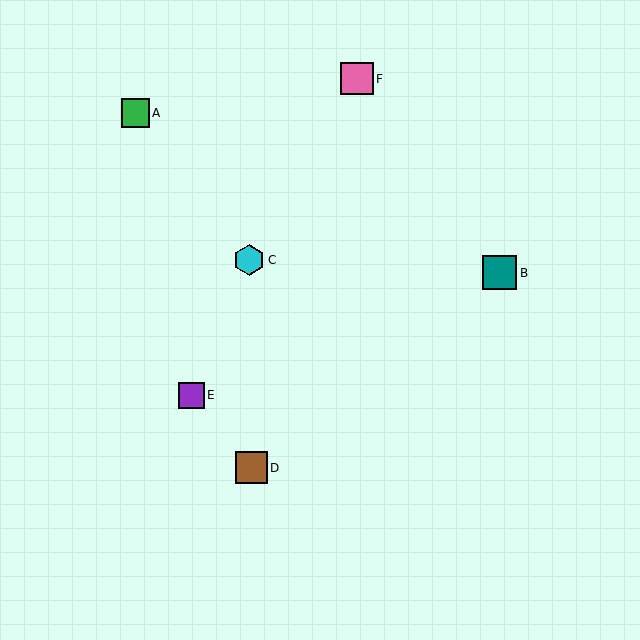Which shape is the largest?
The teal square (labeled B) is the largest.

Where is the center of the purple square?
The center of the purple square is at (191, 395).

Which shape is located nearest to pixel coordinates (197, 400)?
The purple square (labeled E) at (191, 395) is nearest to that location.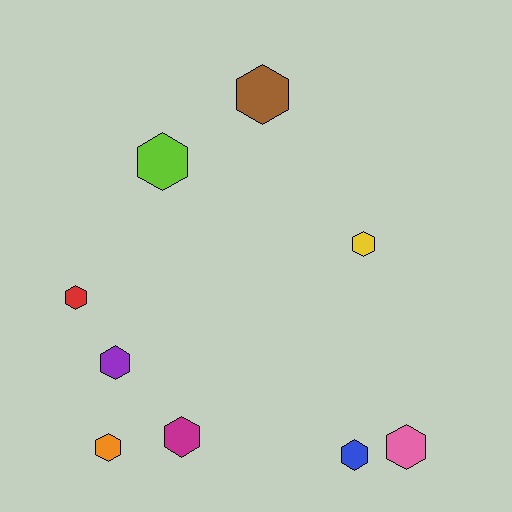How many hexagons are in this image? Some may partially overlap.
There are 9 hexagons.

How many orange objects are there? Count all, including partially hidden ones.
There is 1 orange object.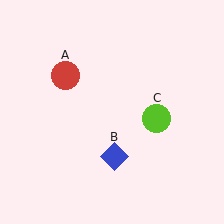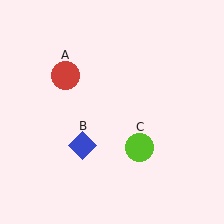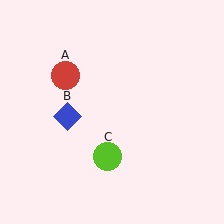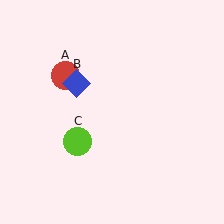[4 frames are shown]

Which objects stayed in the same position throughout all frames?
Red circle (object A) remained stationary.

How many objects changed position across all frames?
2 objects changed position: blue diamond (object B), lime circle (object C).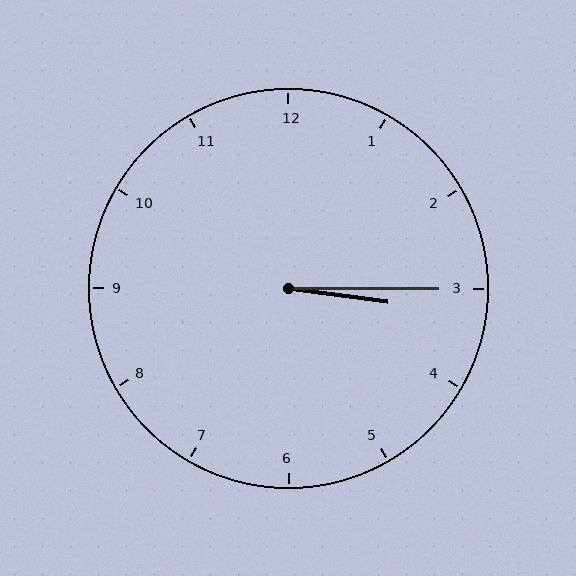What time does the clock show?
3:15.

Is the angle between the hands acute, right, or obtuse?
It is acute.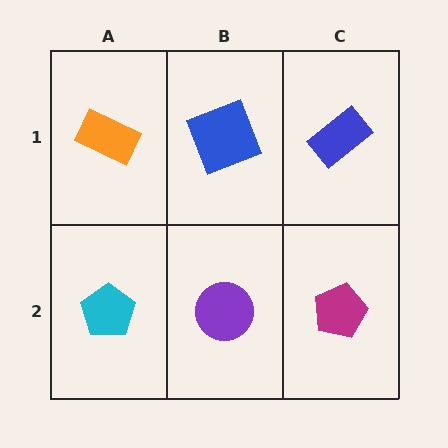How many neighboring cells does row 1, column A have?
2.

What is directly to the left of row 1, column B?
An orange rectangle.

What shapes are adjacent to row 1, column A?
A cyan pentagon (row 2, column A), a blue square (row 1, column B).